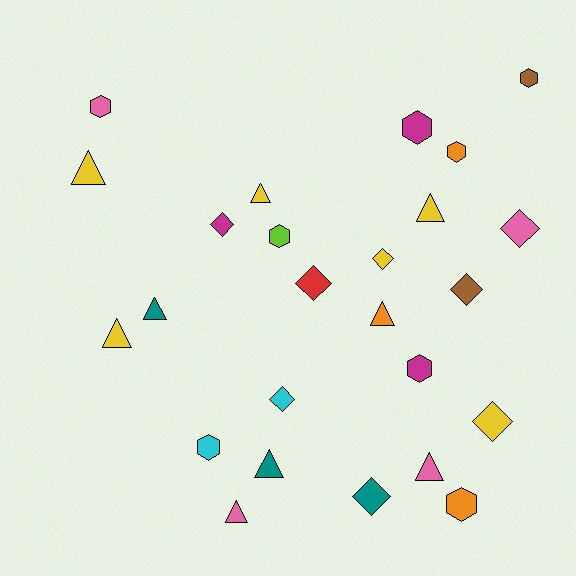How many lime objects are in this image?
There is 1 lime object.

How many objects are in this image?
There are 25 objects.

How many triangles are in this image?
There are 9 triangles.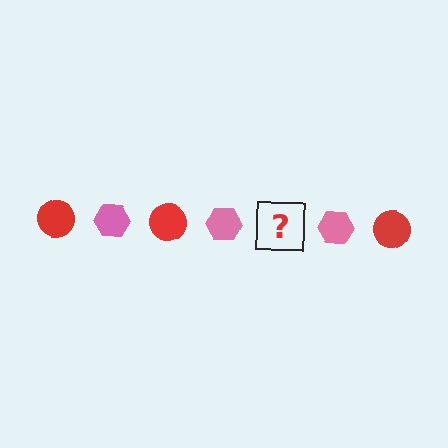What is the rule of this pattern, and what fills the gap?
The rule is that the pattern alternates between red circle and pink hexagon. The gap should be filled with a red circle.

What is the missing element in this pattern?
The missing element is a red circle.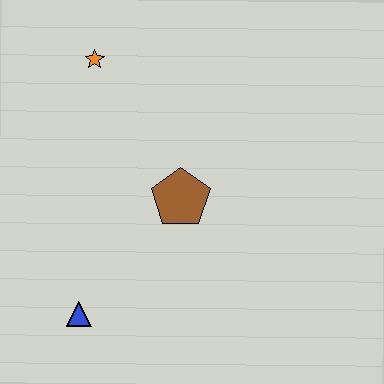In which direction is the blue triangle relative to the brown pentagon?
The blue triangle is below the brown pentagon.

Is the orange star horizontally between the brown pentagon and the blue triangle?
Yes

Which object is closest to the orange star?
The brown pentagon is closest to the orange star.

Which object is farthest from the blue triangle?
The orange star is farthest from the blue triangle.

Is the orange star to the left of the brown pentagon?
Yes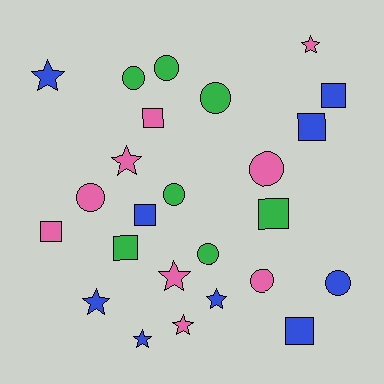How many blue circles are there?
There is 1 blue circle.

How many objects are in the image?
There are 25 objects.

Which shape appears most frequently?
Circle, with 9 objects.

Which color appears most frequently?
Pink, with 9 objects.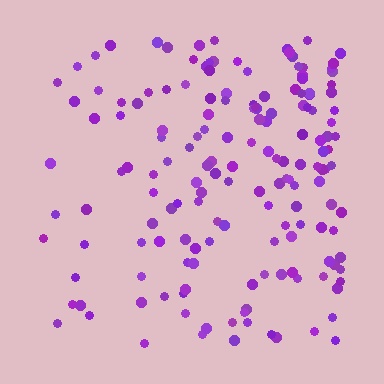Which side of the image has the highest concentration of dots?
The right.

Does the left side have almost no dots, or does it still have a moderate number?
Still a moderate number, just noticeably fewer than the right.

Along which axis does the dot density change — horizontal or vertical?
Horizontal.